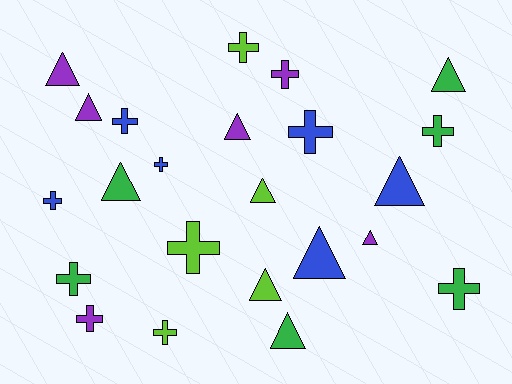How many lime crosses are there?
There are 3 lime crosses.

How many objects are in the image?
There are 23 objects.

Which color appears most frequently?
Blue, with 6 objects.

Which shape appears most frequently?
Cross, with 12 objects.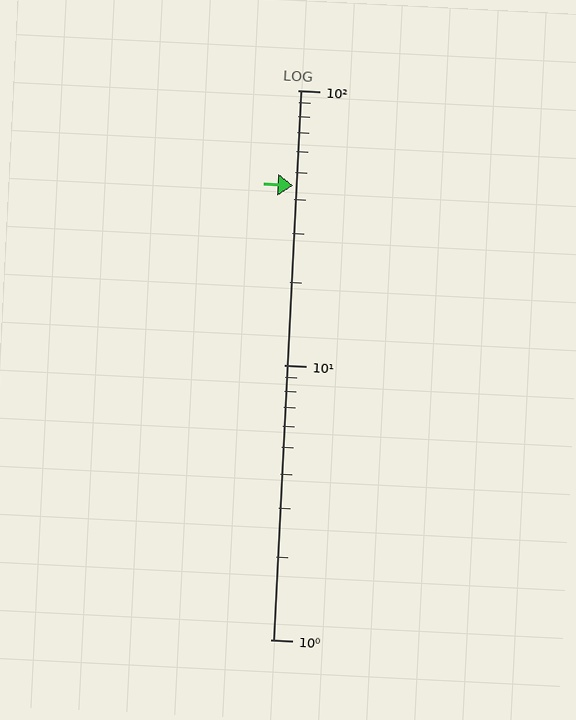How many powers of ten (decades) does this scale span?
The scale spans 2 decades, from 1 to 100.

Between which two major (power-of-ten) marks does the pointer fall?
The pointer is between 10 and 100.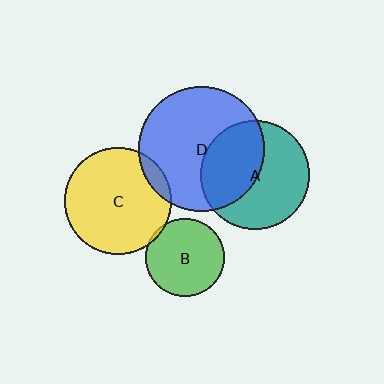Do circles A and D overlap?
Yes.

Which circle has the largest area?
Circle D (blue).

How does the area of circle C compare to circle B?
Approximately 1.8 times.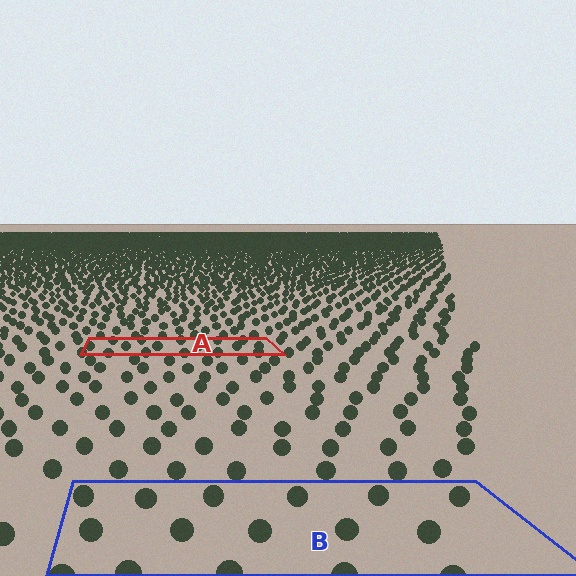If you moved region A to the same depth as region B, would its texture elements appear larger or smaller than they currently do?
They would appear larger. At a closer depth, the same texture elements are projected at a bigger on-screen size.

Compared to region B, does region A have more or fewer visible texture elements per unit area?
Region A has more texture elements per unit area — they are packed more densely because it is farther away.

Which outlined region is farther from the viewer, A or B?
Region A is farther from the viewer — the texture elements inside it appear smaller and more densely packed.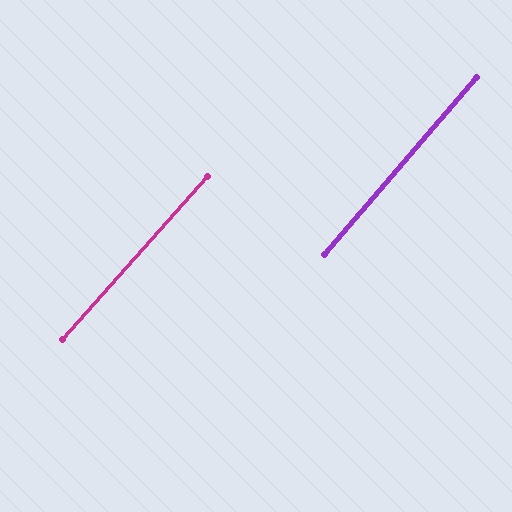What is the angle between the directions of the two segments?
Approximately 1 degree.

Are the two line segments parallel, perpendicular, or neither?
Parallel — their directions differ by only 1.1°.